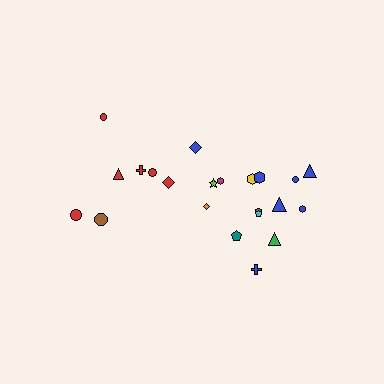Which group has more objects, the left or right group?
The right group.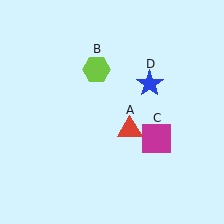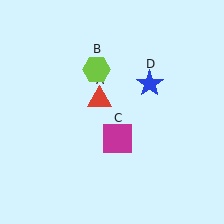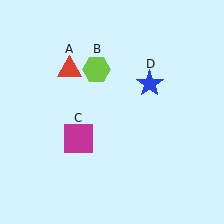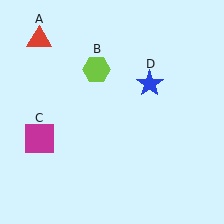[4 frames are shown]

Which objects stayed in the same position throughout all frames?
Lime hexagon (object B) and blue star (object D) remained stationary.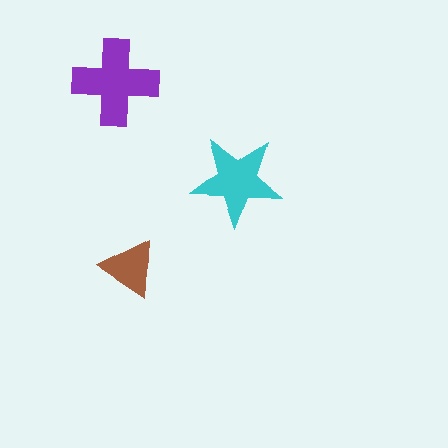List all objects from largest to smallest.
The purple cross, the cyan star, the brown triangle.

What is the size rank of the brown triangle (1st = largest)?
3rd.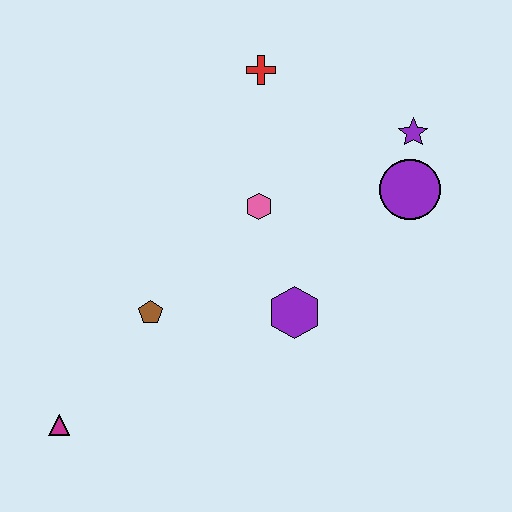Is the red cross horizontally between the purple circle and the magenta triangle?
Yes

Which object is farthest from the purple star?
The magenta triangle is farthest from the purple star.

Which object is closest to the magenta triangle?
The brown pentagon is closest to the magenta triangle.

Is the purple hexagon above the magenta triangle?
Yes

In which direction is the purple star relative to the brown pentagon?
The purple star is to the right of the brown pentagon.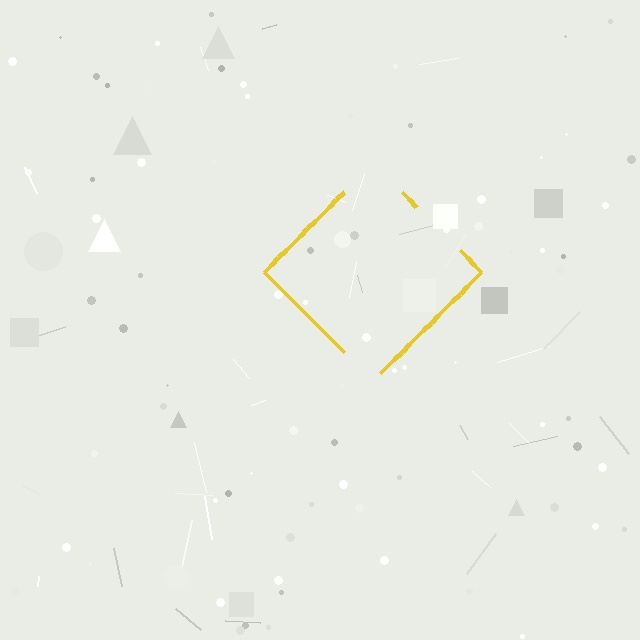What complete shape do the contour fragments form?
The contour fragments form a diamond.